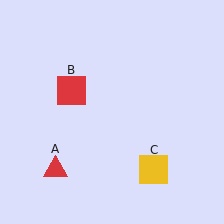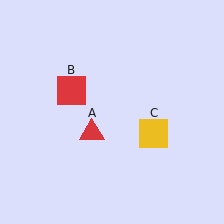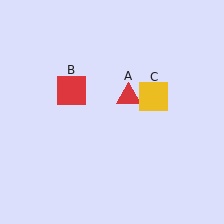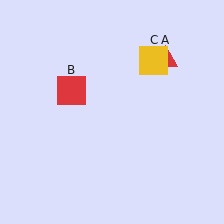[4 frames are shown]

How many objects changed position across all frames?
2 objects changed position: red triangle (object A), yellow square (object C).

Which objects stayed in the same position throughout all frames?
Red square (object B) remained stationary.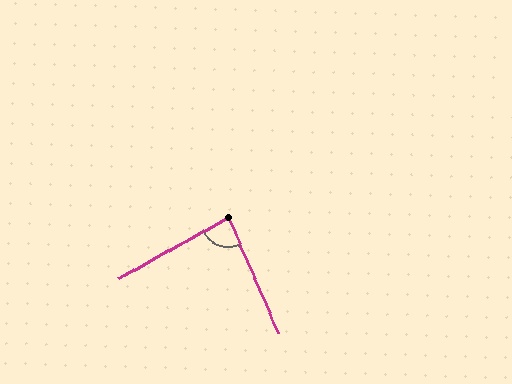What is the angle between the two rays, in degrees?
Approximately 84 degrees.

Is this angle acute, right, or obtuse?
It is acute.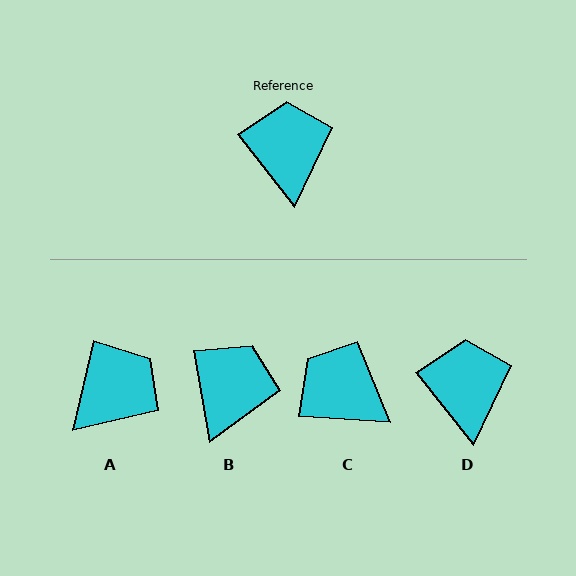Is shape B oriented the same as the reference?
No, it is off by about 28 degrees.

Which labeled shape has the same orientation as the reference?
D.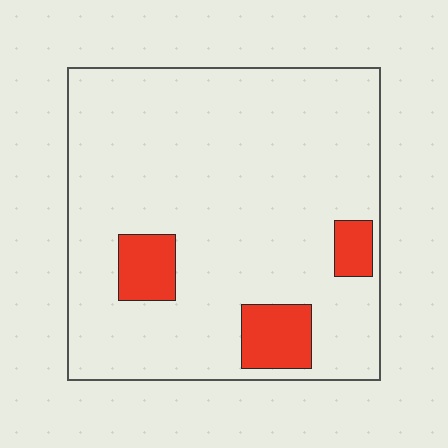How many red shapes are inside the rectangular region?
3.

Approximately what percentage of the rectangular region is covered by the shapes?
Approximately 10%.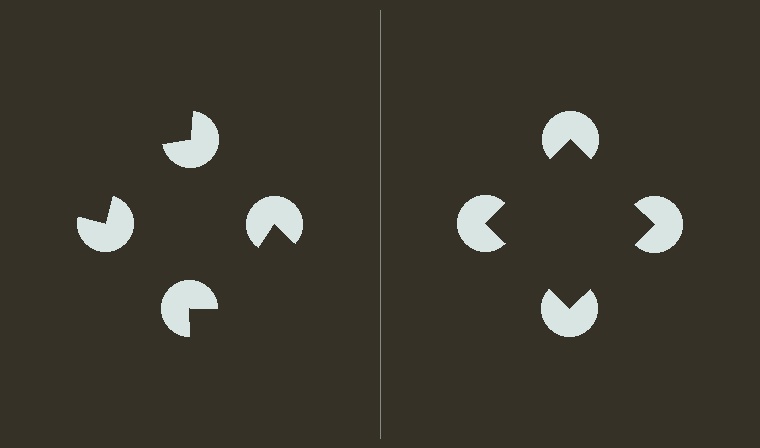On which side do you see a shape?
An illusory square appears on the right side. On the left side the wedge cuts are rotated, so no coherent shape forms.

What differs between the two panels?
The pac-man discs are positioned identically on both sides; only the wedge orientations differ. On the right they align to a square; on the left they are misaligned.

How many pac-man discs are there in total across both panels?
8 — 4 on each side.